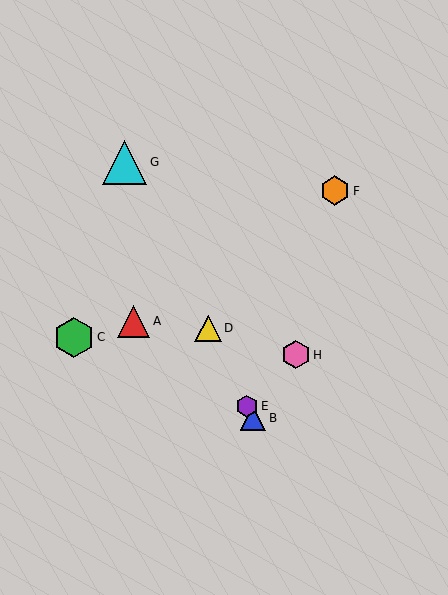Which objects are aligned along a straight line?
Objects B, D, E, G are aligned along a straight line.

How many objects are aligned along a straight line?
4 objects (B, D, E, G) are aligned along a straight line.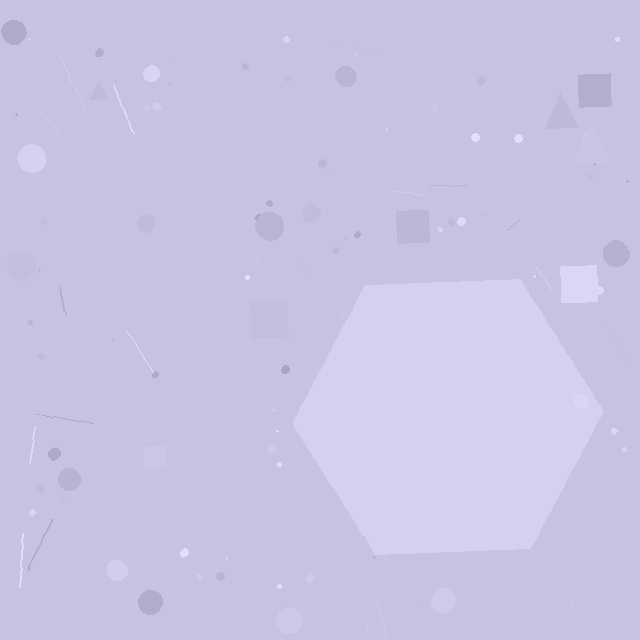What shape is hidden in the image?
A hexagon is hidden in the image.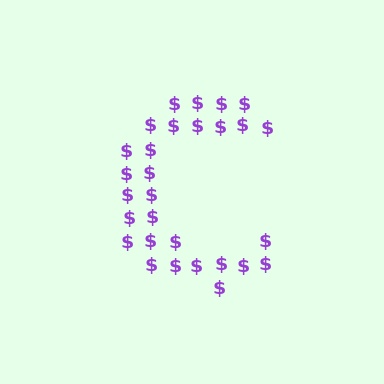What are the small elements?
The small elements are dollar signs.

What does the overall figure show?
The overall figure shows the letter C.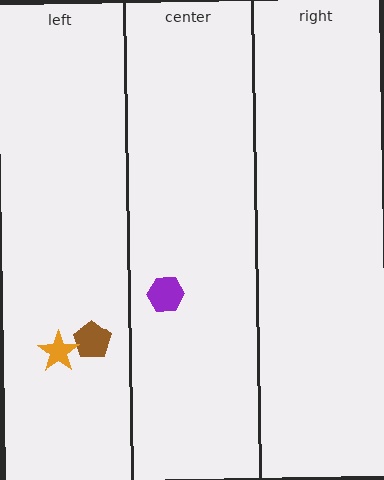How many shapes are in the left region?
2.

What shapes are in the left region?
The brown pentagon, the orange star.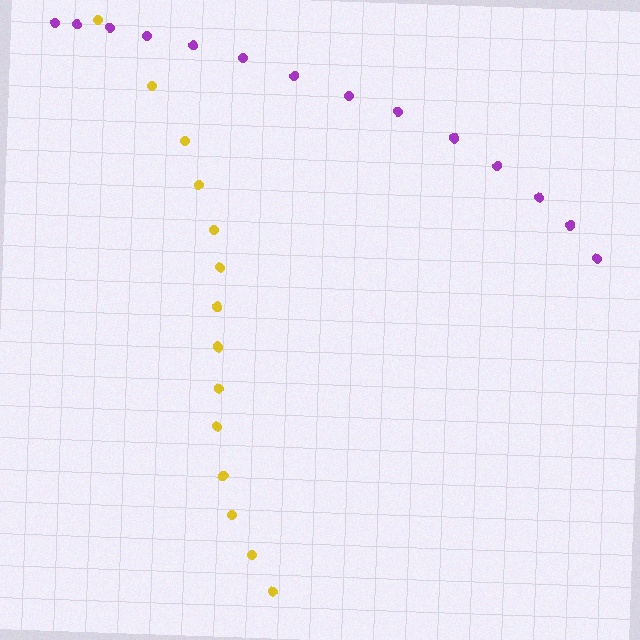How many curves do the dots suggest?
There are 2 distinct paths.